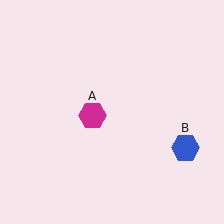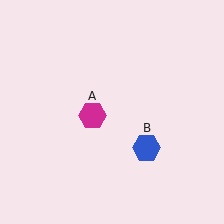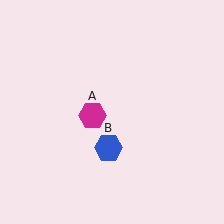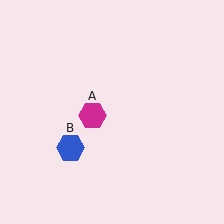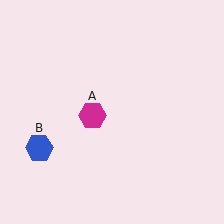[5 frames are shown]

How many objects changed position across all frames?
1 object changed position: blue hexagon (object B).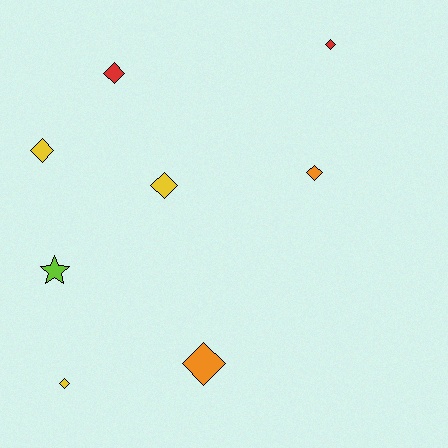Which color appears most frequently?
Yellow, with 3 objects.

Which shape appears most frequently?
Diamond, with 7 objects.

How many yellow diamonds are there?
There are 3 yellow diamonds.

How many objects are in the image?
There are 8 objects.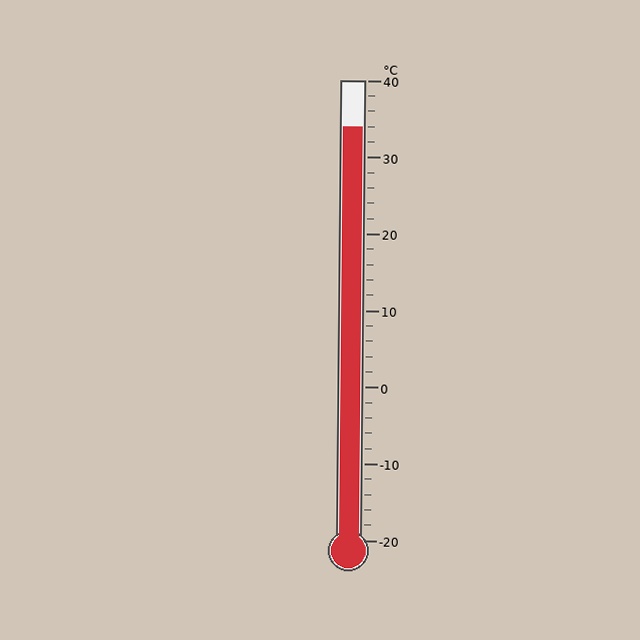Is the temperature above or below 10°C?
The temperature is above 10°C.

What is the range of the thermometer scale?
The thermometer scale ranges from -20°C to 40°C.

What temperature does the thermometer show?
The thermometer shows approximately 34°C.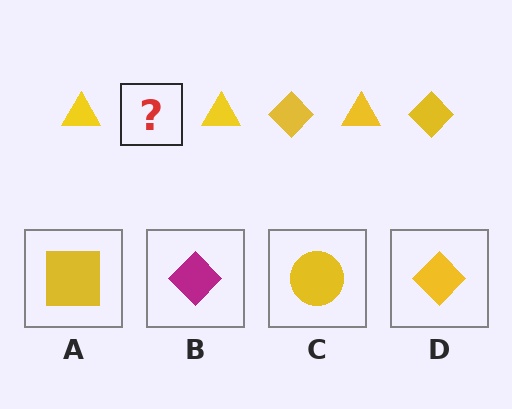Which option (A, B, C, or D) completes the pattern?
D.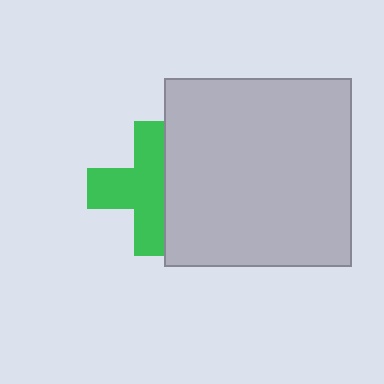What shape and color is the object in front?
The object in front is a light gray square.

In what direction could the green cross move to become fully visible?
The green cross could move left. That would shift it out from behind the light gray square entirely.